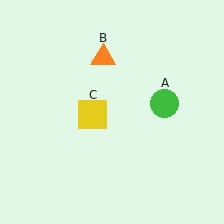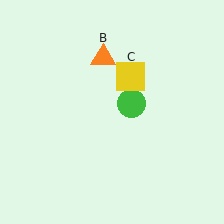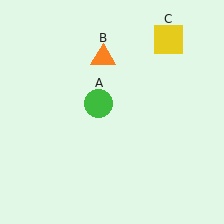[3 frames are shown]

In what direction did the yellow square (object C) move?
The yellow square (object C) moved up and to the right.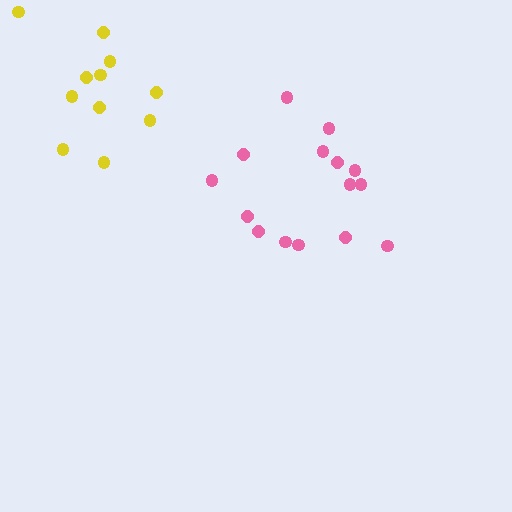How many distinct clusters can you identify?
There are 2 distinct clusters.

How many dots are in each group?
Group 1: 11 dots, Group 2: 15 dots (26 total).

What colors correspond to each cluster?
The clusters are colored: yellow, pink.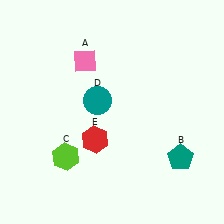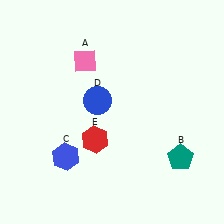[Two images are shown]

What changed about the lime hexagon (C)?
In Image 1, C is lime. In Image 2, it changed to blue.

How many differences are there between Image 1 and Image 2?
There are 2 differences between the two images.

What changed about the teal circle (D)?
In Image 1, D is teal. In Image 2, it changed to blue.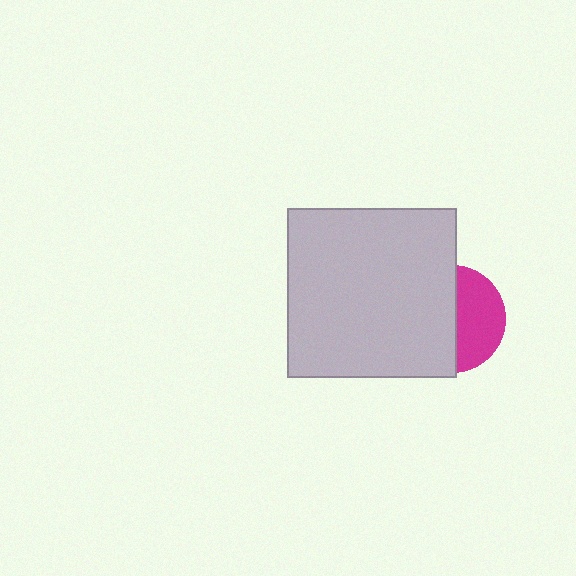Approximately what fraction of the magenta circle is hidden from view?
Roughly 57% of the magenta circle is hidden behind the light gray square.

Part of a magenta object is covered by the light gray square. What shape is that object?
It is a circle.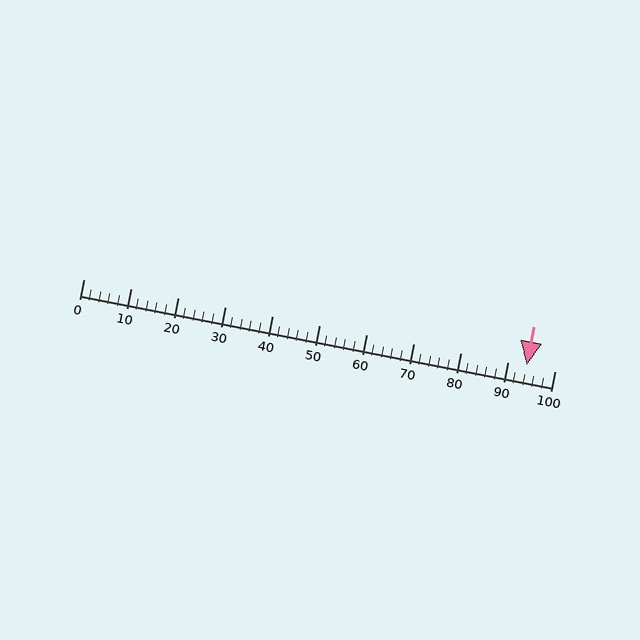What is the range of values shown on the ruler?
The ruler shows values from 0 to 100.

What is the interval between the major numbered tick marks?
The major tick marks are spaced 10 units apart.